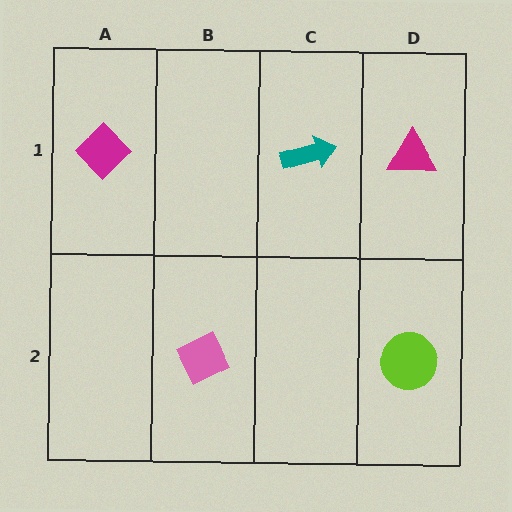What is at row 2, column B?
A pink diamond.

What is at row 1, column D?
A magenta triangle.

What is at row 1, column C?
A teal arrow.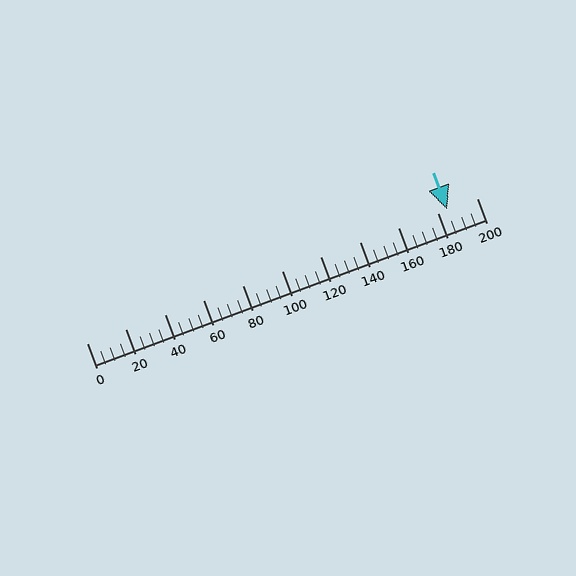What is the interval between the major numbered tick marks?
The major tick marks are spaced 20 units apart.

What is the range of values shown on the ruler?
The ruler shows values from 0 to 200.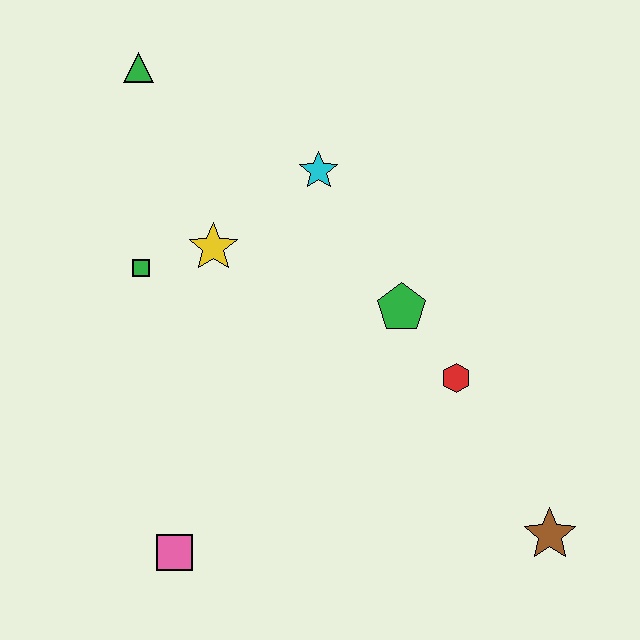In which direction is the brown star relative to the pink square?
The brown star is to the right of the pink square.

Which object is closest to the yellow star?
The green square is closest to the yellow star.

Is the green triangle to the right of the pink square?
No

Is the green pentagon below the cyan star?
Yes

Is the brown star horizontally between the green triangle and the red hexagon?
No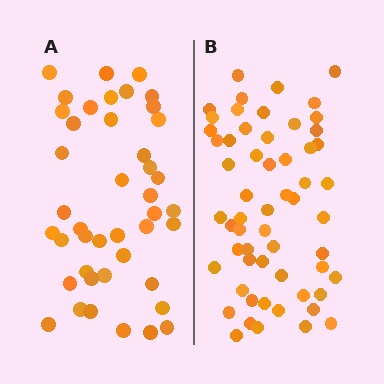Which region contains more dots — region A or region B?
Region B (the right region) has more dots.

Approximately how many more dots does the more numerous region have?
Region B has approximately 15 more dots than region A.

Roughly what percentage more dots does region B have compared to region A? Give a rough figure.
About 35% more.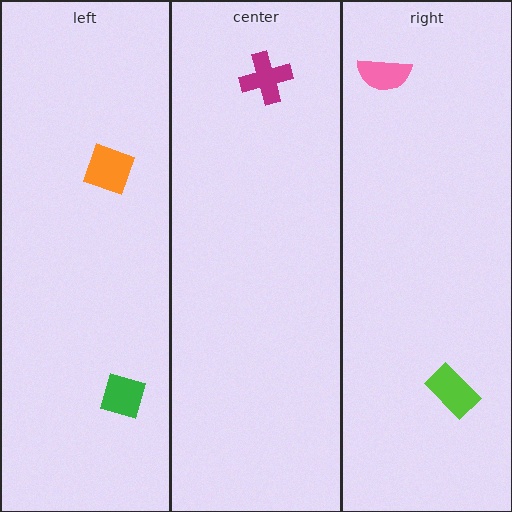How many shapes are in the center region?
1.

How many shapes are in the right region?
2.